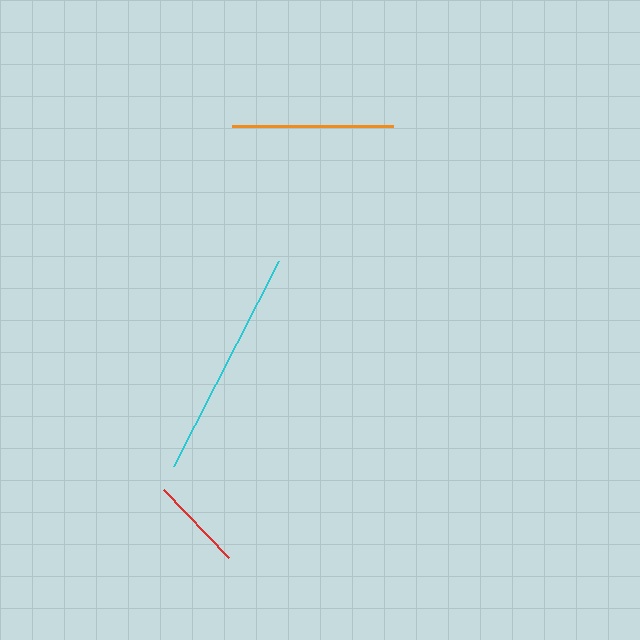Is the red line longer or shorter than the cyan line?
The cyan line is longer than the red line.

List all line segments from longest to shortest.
From longest to shortest: cyan, orange, red.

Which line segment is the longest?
The cyan line is the longest at approximately 230 pixels.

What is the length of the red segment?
The red segment is approximately 94 pixels long.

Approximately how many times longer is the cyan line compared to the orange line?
The cyan line is approximately 1.4 times the length of the orange line.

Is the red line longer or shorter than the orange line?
The orange line is longer than the red line.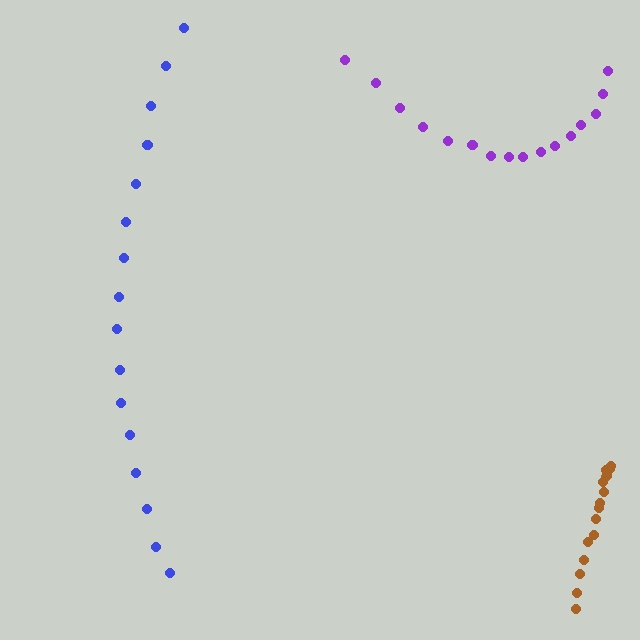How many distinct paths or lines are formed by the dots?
There are 3 distinct paths.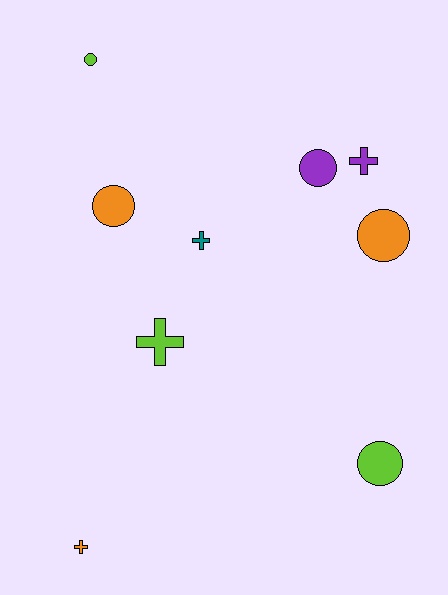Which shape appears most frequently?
Circle, with 5 objects.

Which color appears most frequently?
Lime, with 3 objects.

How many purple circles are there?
There is 1 purple circle.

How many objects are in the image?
There are 9 objects.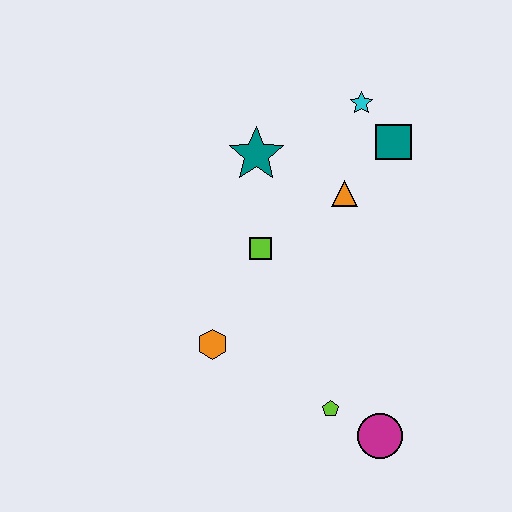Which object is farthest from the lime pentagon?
The cyan star is farthest from the lime pentagon.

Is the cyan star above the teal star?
Yes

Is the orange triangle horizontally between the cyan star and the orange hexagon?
Yes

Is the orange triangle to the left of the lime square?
No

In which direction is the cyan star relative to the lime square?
The cyan star is above the lime square.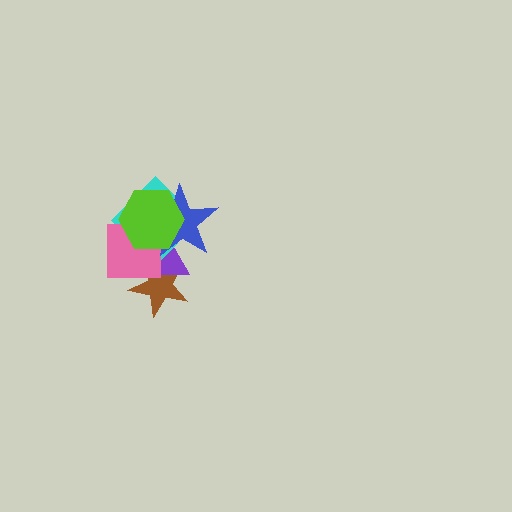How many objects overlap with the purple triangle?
5 objects overlap with the purple triangle.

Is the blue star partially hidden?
Yes, it is partially covered by another shape.